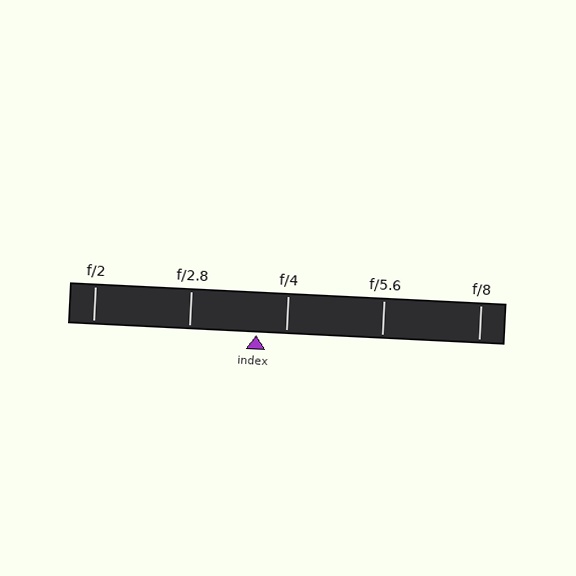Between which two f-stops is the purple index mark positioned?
The index mark is between f/2.8 and f/4.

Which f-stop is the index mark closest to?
The index mark is closest to f/4.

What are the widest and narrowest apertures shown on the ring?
The widest aperture shown is f/2 and the narrowest is f/8.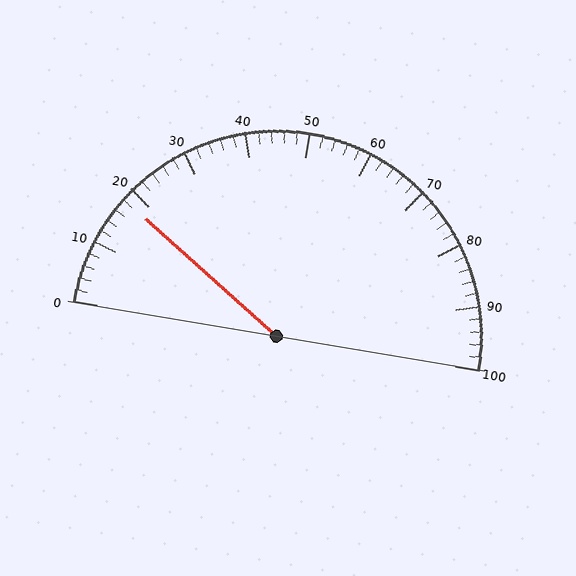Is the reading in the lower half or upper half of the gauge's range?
The reading is in the lower half of the range (0 to 100).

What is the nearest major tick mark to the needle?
The nearest major tick mark is 20.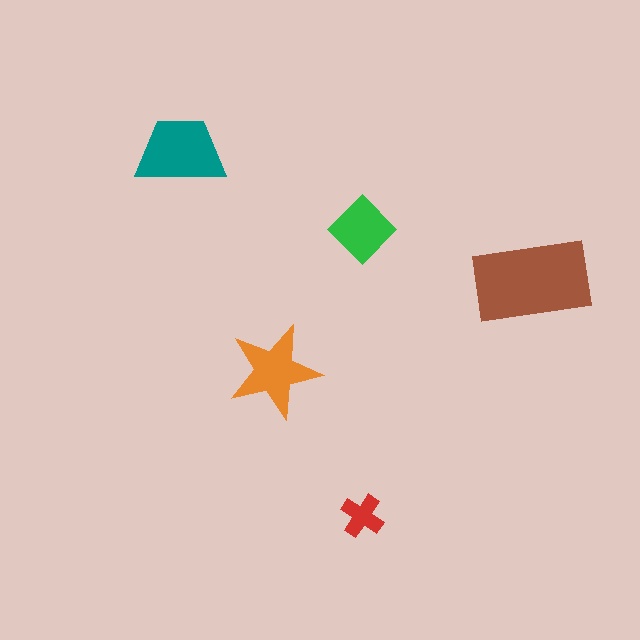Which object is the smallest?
The red cross.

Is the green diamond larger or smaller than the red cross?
Larger.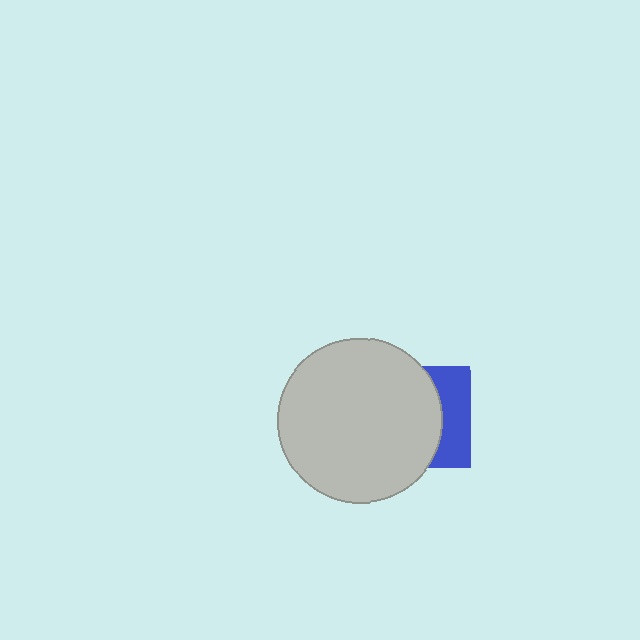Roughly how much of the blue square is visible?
A small part of it is visible (roughly 33%).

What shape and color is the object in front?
The object in front is a light gray circle.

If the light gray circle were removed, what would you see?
You would see the complete blue square.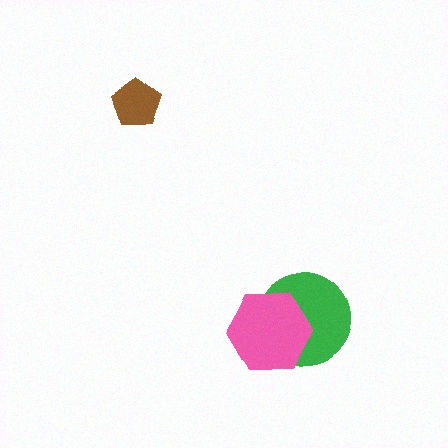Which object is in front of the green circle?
The pink hexagon is in front of the green circle.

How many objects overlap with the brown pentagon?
0 objects overlap with the brown pentagon.